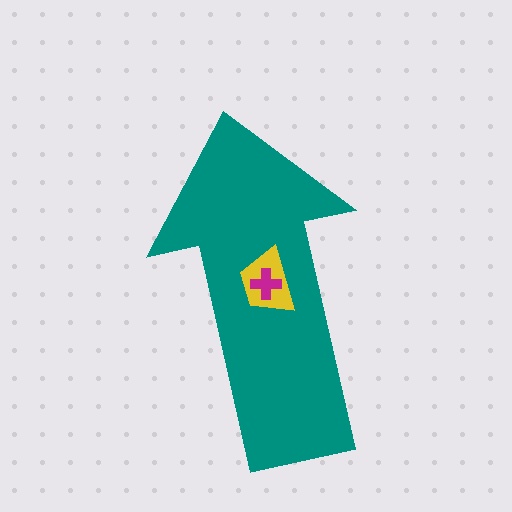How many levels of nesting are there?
3.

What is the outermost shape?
The teal arrow.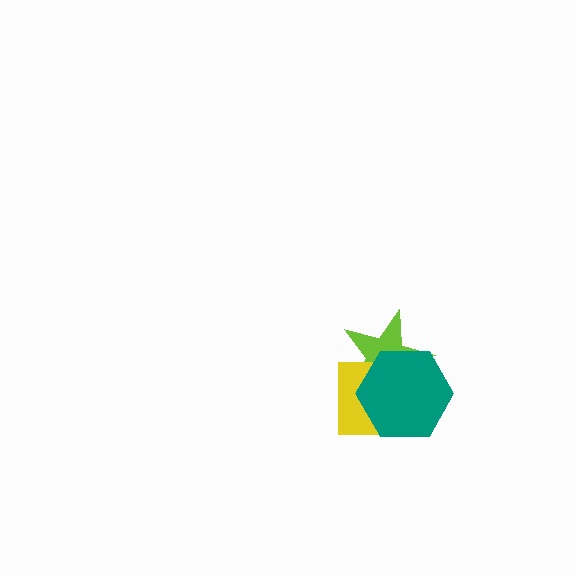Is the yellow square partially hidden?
Yes, it is partially covered by another shape.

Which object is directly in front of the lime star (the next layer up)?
The yellow square is directly in front of the lime star.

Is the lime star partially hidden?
Yes, it is partially covered by another shape.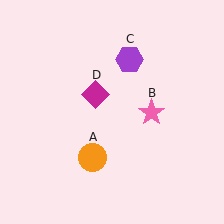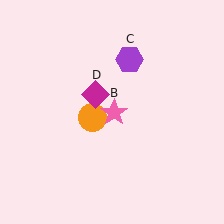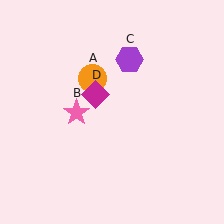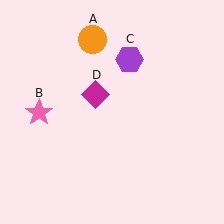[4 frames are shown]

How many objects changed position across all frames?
2 objects changed position: orange circle (object A), pink star (object B).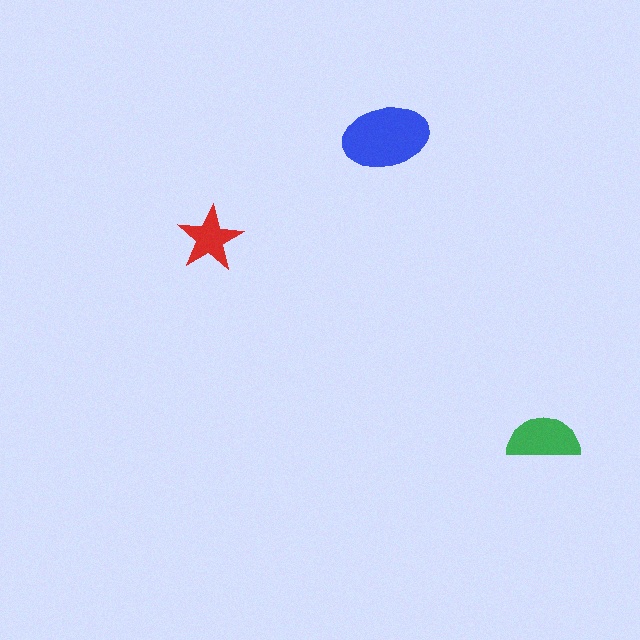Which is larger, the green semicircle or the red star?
The green semicircle.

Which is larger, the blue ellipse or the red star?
The blue ellipse.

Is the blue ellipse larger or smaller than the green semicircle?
Larger.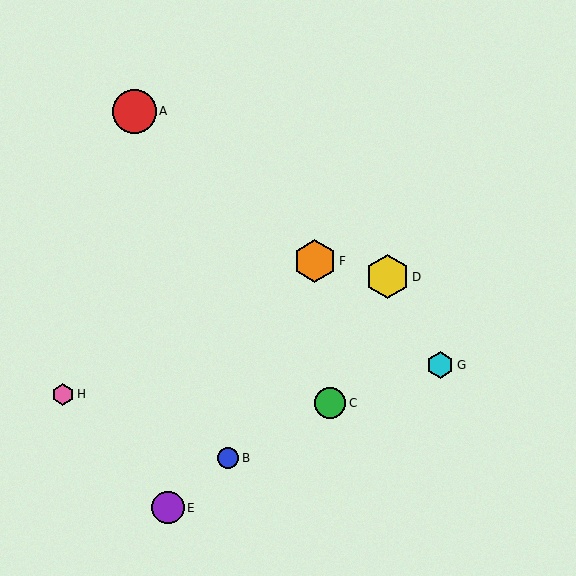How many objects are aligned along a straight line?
3 objects (A, F, G) are aligned along a straight line.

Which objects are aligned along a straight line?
Objects A, F, G are aligned along a straight line.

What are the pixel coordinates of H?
Object H is at (63, 394).